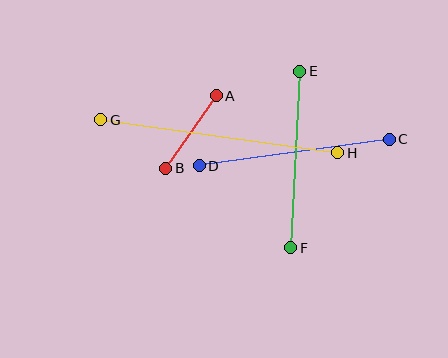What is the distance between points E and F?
The distance is approximately 177 pixels.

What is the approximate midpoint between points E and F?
The midpoint is at approximately (295, 159) pixels.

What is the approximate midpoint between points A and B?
The midpoint is at approximately (191, 132) pixels.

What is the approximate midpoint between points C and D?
The midpoint is at approximately (294, 153) pixels.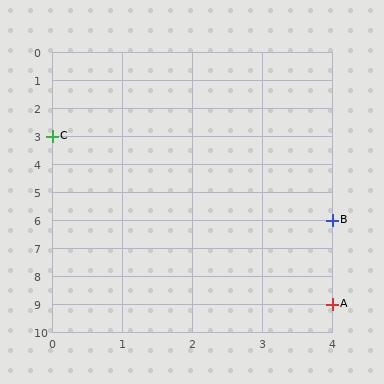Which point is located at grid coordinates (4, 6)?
Point B is at (4, 6).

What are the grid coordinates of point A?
Point A is at grid coordinates (4, 9).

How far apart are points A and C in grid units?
Points A and C are 4 columns and 6 rows apart (about 7.2 grid units diagonally).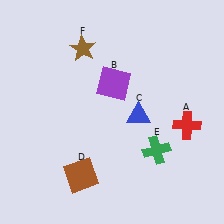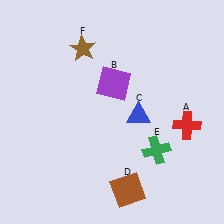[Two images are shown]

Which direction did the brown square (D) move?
The brown square (D) moved right.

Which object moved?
The brown square (D) moved right.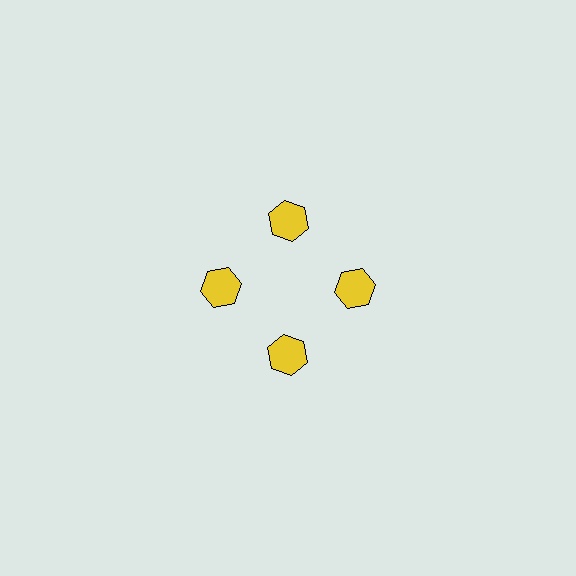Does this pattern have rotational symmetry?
Yes, this pattern has 4-fold rotational symmetry. It looks the same after rotating 90 degrees around the center.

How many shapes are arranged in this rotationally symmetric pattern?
There are 4 shapes, arranged in 4 groups of 1.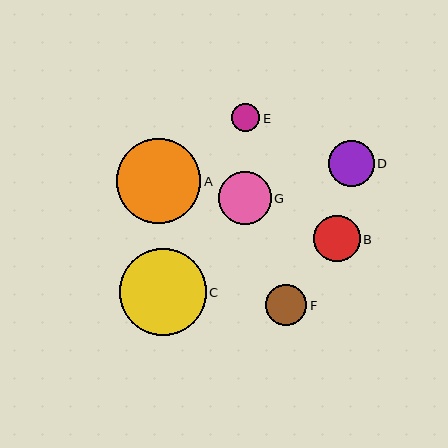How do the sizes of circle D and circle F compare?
Circle D and circle F are approximately the same size.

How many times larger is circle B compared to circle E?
Circle B is approximately 1.6 times the size of circle E.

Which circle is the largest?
Circle C is the largest with a size of approximately 87 pixels.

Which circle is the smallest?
Circle E is the smallest with a size of approximately 29 pixels.